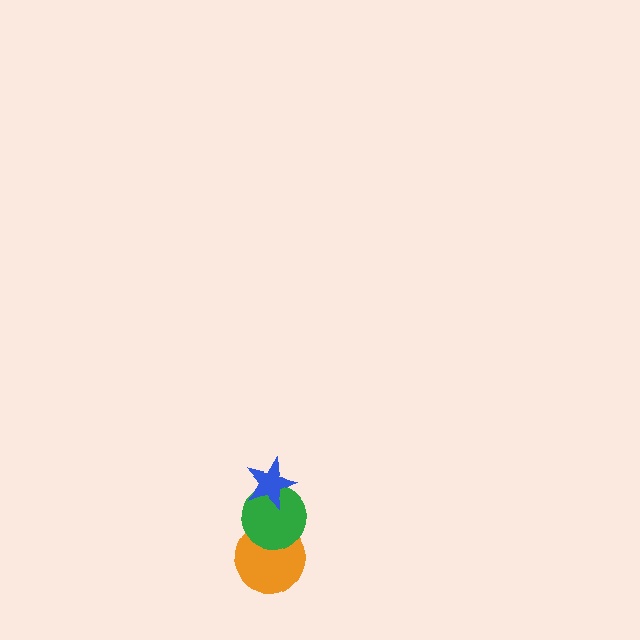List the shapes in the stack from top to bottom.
From top to bottom: the blue star, the green circle, the orange circle.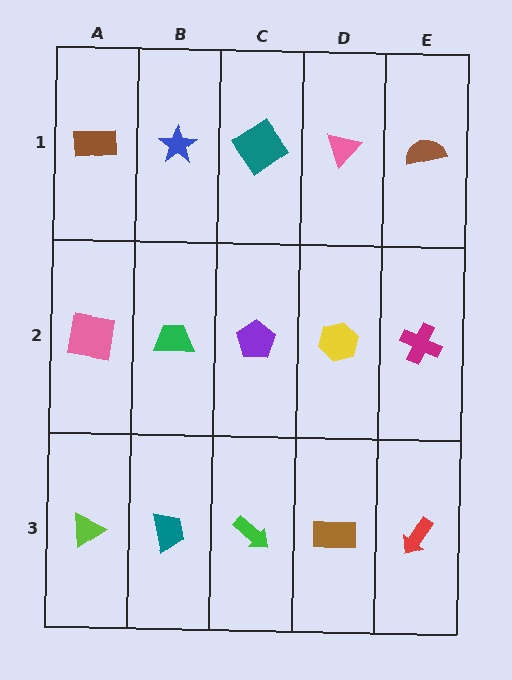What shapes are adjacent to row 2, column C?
A teal diamond (row 1, column C), a green arrow (row 3, column C), a green trapezoid (row 2, column B), a yellow hexagon (row 2, column D).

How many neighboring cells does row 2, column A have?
3.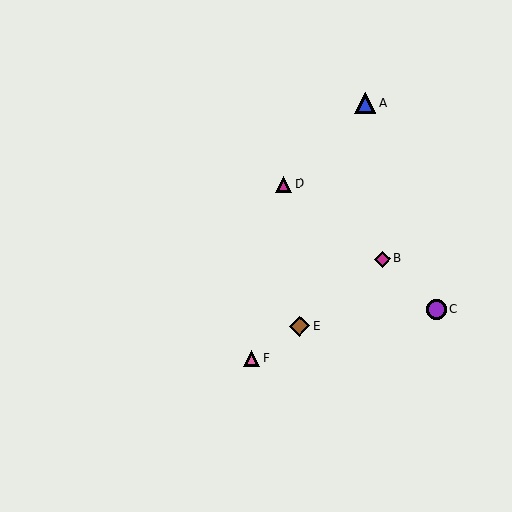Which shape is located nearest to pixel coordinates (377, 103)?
The blue triangle (labeled A) at (365, 103) is nearest to that location.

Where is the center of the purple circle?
The center of the purple circle is at (436, 309).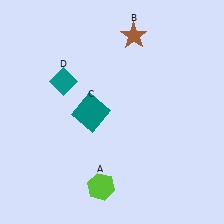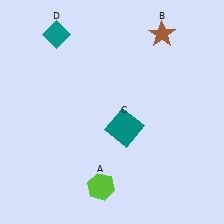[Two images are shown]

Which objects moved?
The objects that moved are: the brown star (B), the teal square (C), the teal diamond (D).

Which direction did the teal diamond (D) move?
The teal diamond (D) moved up.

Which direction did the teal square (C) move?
The teal square (C) moved right.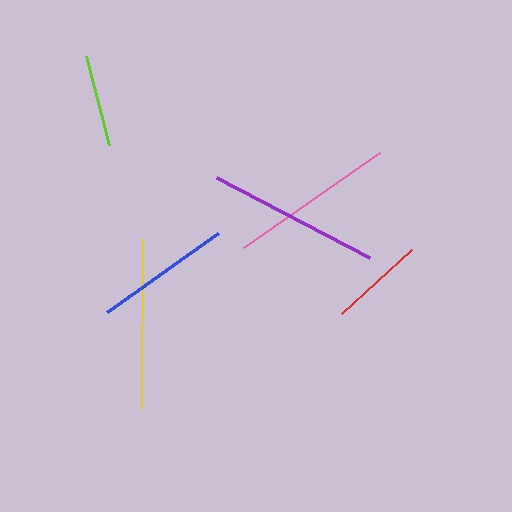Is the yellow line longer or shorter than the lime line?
The yellow line is longer than the lime line.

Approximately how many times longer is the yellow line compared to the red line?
The yellow line is approximately 1.8 times the length of the red line.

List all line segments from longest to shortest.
From longest to shortest: purple, yellow, pink, blue, red, lime.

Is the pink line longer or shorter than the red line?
The pink line is longer than the red line.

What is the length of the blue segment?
The blue segment is approximately 137 pixels long.